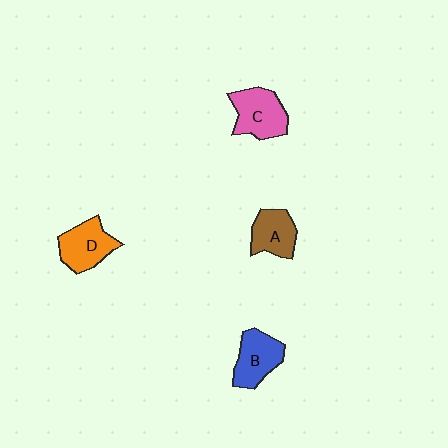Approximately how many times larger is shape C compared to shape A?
Approximately 1.3 times.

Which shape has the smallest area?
Shape A (brown).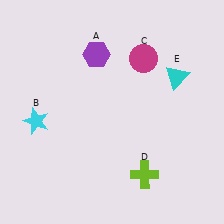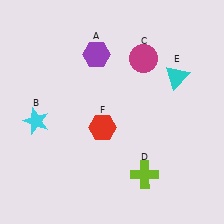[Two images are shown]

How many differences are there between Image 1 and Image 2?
There is 1 difference between the two images.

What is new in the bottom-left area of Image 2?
A red hexagon (F) was added in the bottom-left area of Image 2.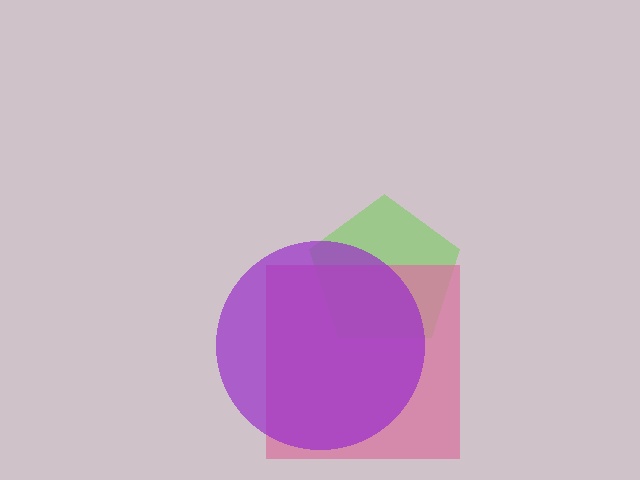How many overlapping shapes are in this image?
There are 3 overlapping shapes in the image.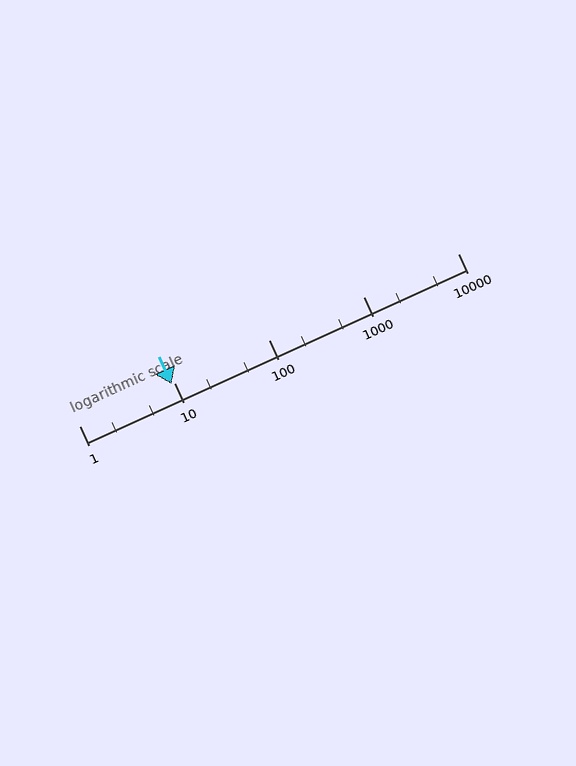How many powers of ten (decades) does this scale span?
The scale spans 4 decades, from 1 to 10000.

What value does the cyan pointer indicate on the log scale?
The pointer indicates approximately 9.5.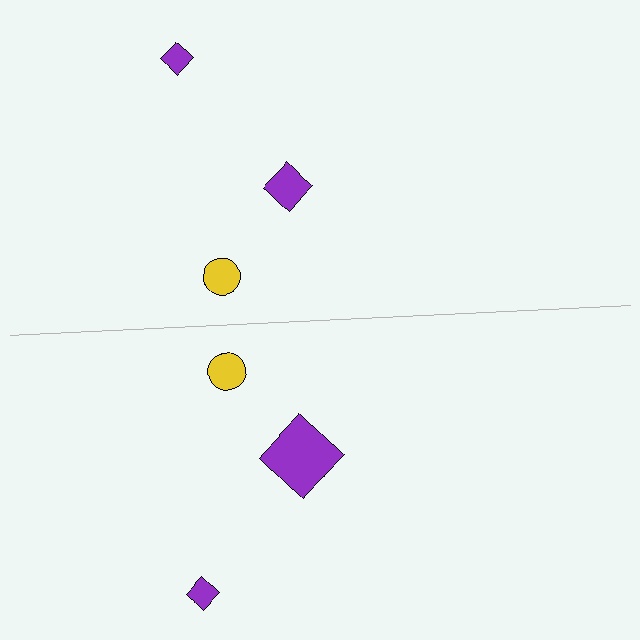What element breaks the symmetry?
The purple diamond on the bottom side has a different size than its mirror counterpart.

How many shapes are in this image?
There are 6 shapes in this image.